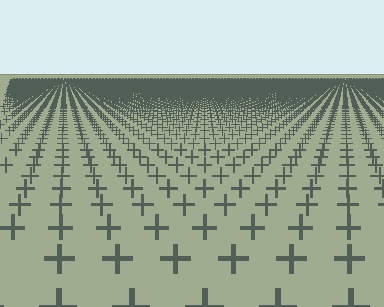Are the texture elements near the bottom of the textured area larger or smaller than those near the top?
Larger. Near the bottom, elements are closer to the viewer and appear at a bigger on-screen size.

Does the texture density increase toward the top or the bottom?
Density increases toward the top.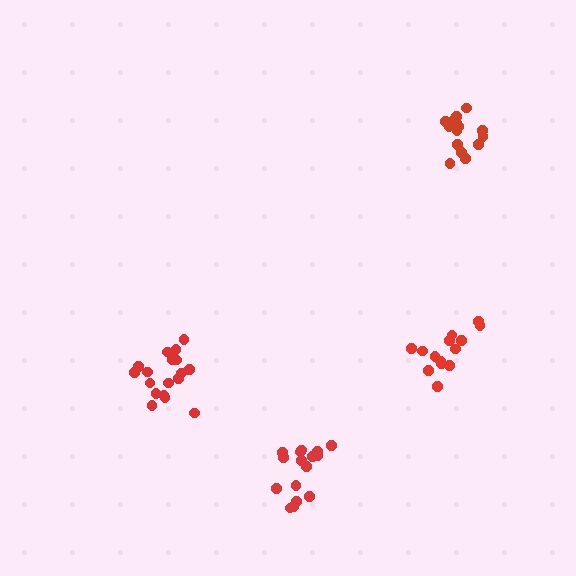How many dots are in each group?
Group 1: 18 dots, Group 2: 15 dots, Group 3: 16 dots, Group 4: 14 dots (63 total).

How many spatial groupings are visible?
There are 4 spatial groupings.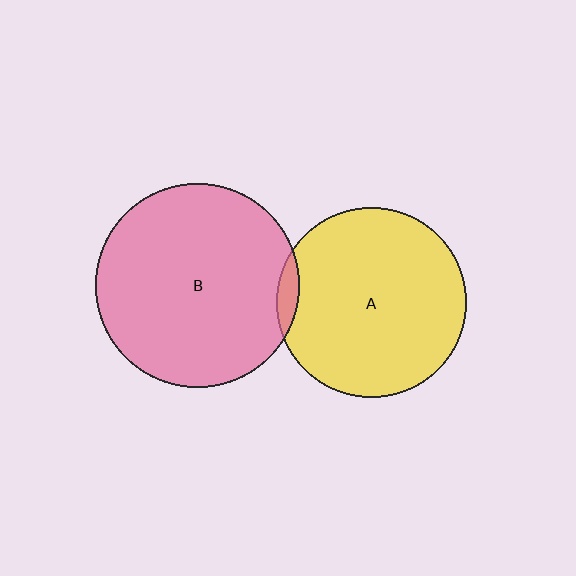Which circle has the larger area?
Circle B (pink).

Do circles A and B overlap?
Yes.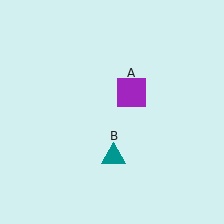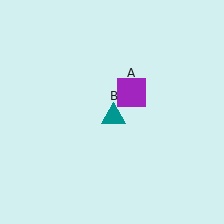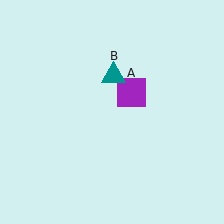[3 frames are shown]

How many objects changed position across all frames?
1 object changed position: teal triangle (object B).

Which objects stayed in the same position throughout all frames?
Purple square (object A) remained stationary.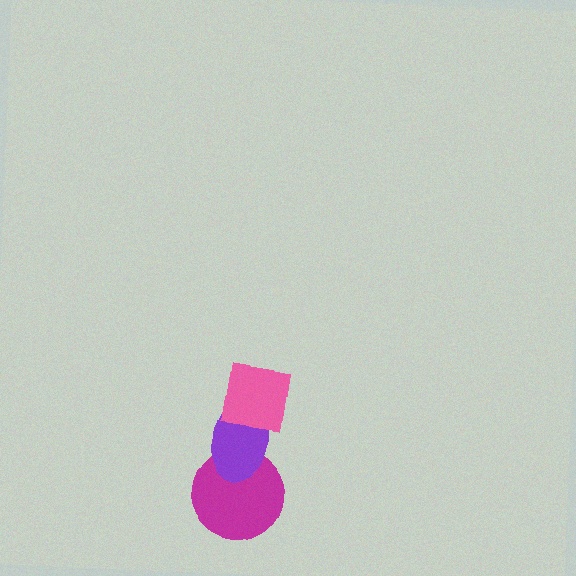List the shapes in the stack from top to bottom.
From top to bottom: the pink square, the purple ellipse, the magenta circle.